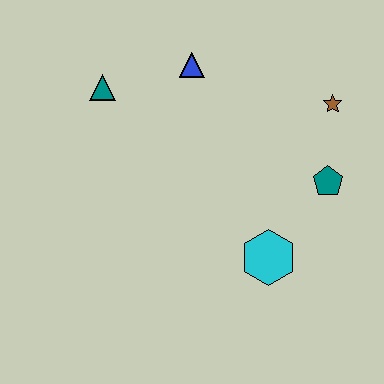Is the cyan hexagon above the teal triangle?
No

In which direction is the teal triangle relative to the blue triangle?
The teal triangle is to the left of the blue triangle.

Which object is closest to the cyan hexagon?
The teal pentagon is closest to the cyan hexagon.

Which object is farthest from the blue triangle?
The cyan hexagon is farthest from the blue triangle.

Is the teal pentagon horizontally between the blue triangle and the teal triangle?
No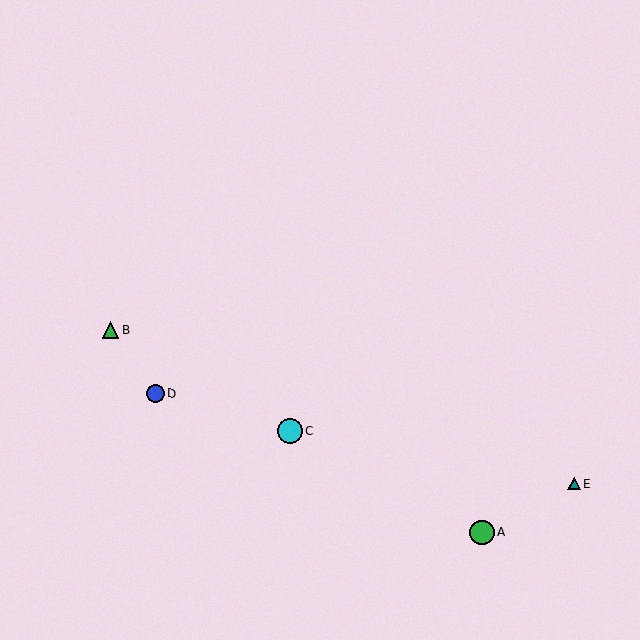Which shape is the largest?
The cyan circle (labeled C) is the largest.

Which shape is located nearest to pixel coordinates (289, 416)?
The cyan circle (labeled C) at (290, 431) is nearest to that location.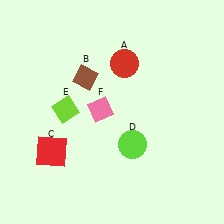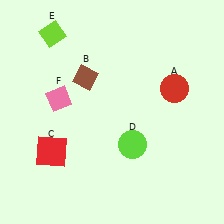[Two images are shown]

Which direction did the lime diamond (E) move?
The lime diamond (E) moved up.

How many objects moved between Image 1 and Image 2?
3 objects moved between the two images.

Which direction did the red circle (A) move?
The red circle (A) moved right.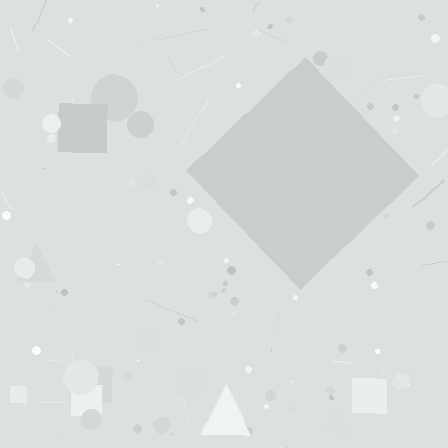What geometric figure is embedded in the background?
A diamond is embedded in the background.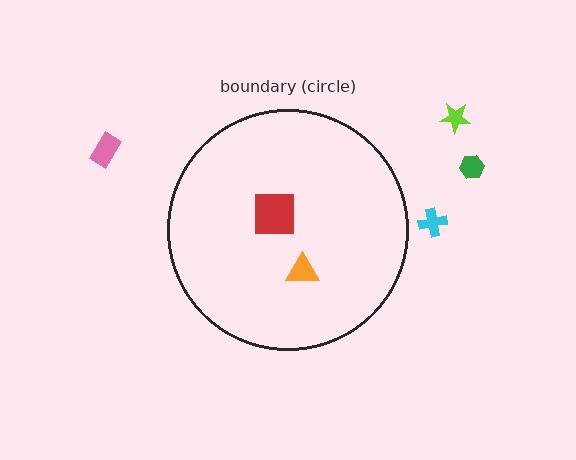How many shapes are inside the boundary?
2 inside, 4 outside.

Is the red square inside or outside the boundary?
Inside.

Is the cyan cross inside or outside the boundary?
Outside.